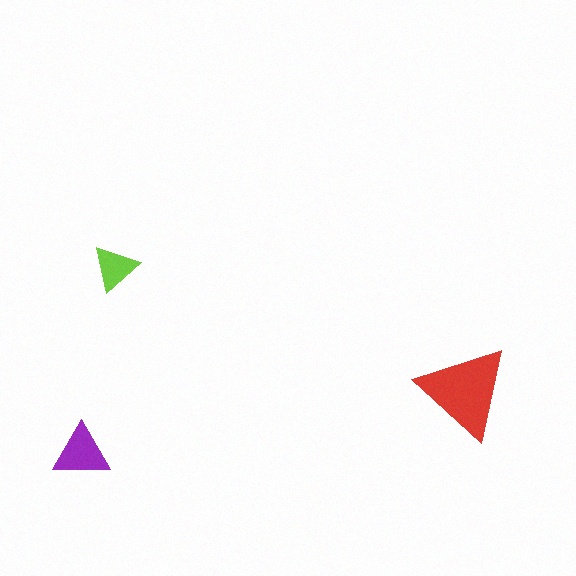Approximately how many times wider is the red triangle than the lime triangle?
About 2 times wider.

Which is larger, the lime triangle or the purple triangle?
The purple one.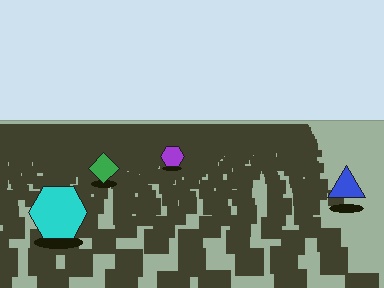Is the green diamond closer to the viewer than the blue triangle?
No. The blue triangle is closer — you can tell from the texture gradient: the ground texture is coarser near it.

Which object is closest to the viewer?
The cyan hexagon is closest. The texture marks near it are larger and more spread out.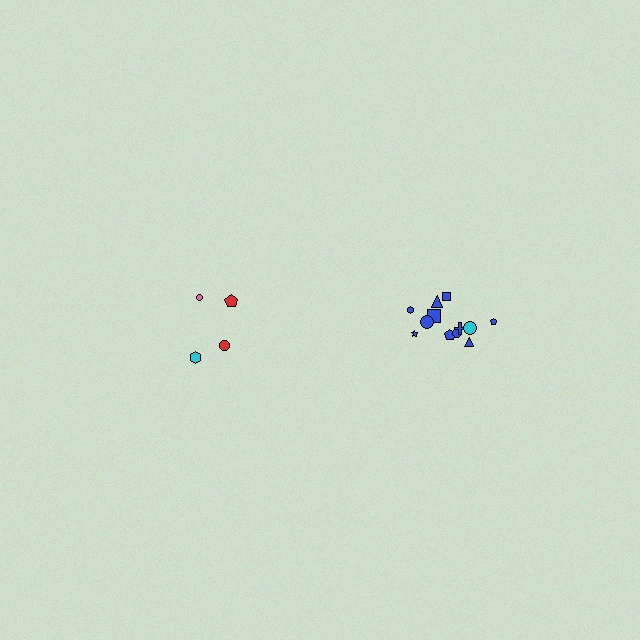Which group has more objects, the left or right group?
The right group.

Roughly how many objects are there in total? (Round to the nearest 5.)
Roughly 15 objects in total.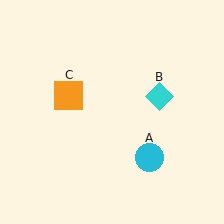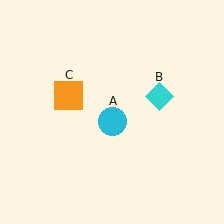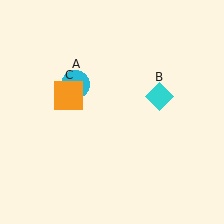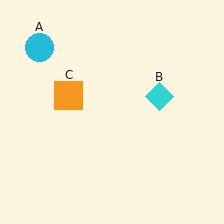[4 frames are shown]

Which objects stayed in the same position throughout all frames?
Cyan diamond (object B) and orange square (object C) remained stationary.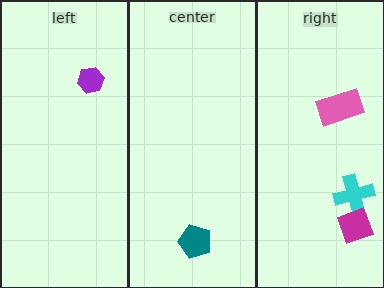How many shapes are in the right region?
3.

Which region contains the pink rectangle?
The right region.